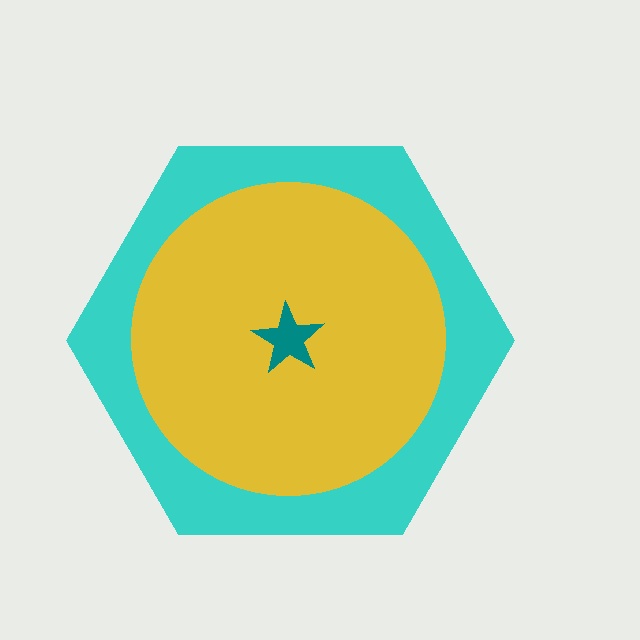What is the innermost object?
The teal star.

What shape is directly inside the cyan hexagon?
The yellow circle.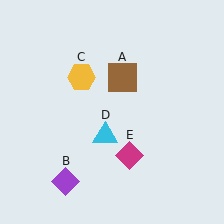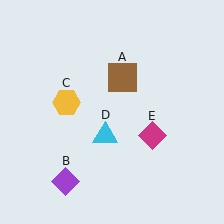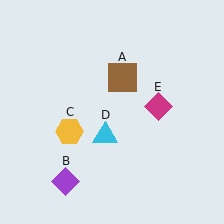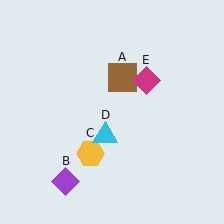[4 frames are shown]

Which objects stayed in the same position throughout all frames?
Brown square (object A) and purple diamond (object B) and cyan triangle (object D) remained stationary.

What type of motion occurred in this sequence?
The yellow hexagon (object C), magenta diamond (object E) rotated counterclockwise around the center of the scene.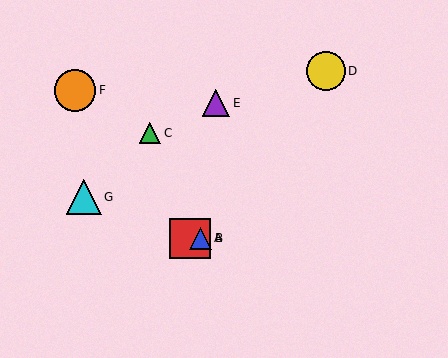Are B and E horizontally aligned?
No, B is at y≈238 and E is at y≈103.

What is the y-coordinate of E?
Object E is at y≈103.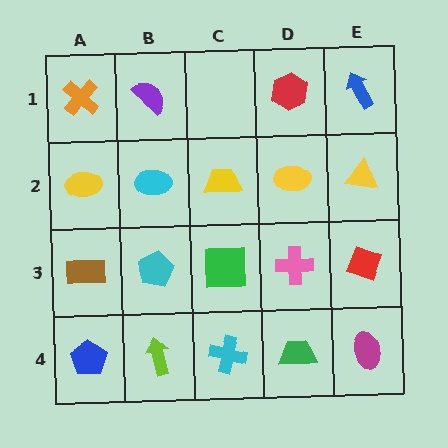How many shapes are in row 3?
5 shapes.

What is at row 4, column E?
A magenta ellipse.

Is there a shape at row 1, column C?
No, that cell is empty.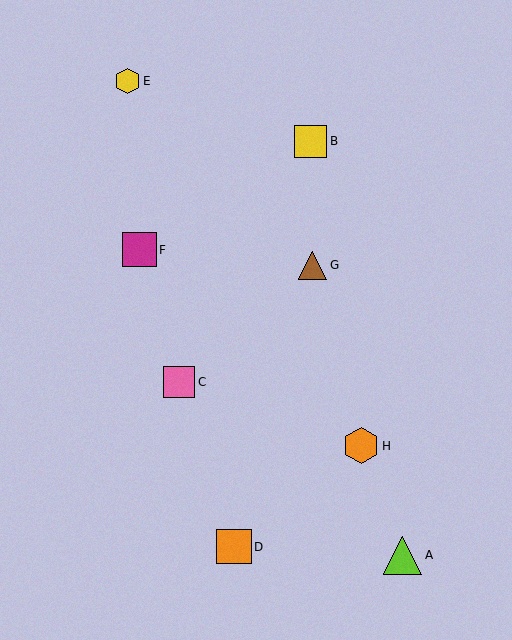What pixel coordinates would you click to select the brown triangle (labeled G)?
Click at (313, 265) to select the brown triangle G.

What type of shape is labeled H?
Shape H is an orange hexagon.